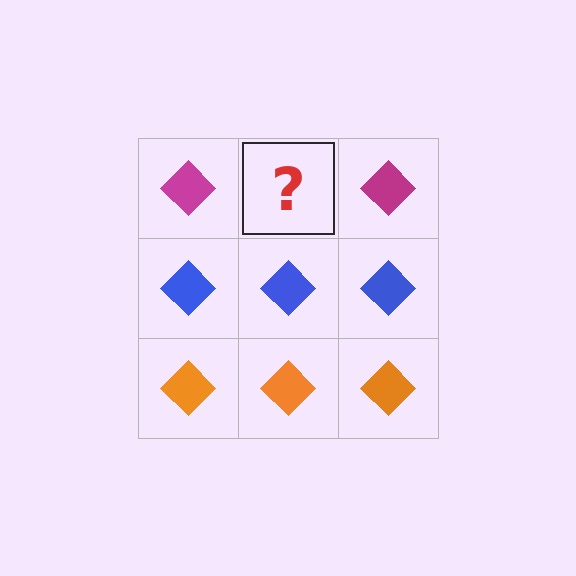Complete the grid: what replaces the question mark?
The question mark should be replaced with a magenta diamond.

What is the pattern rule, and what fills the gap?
The rule is that each row has a consistent color. The gap should be filled with a magenta diamond.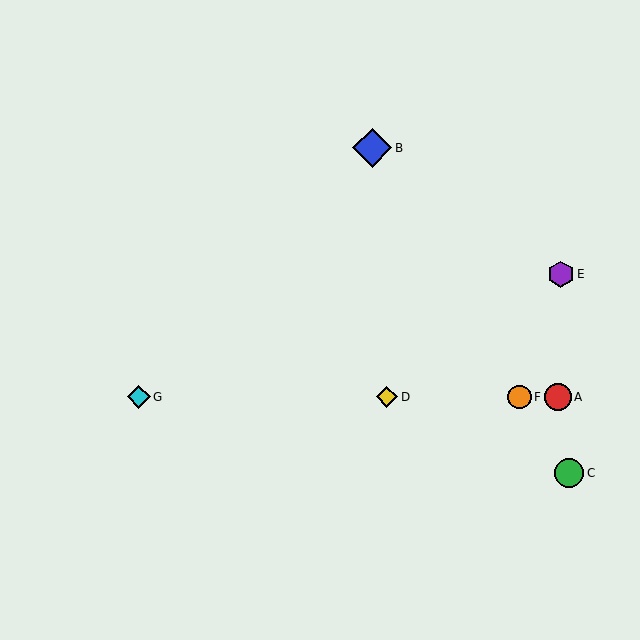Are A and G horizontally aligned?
Yes, both are at y≈397.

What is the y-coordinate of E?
Object E is at y≈274.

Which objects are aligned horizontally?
Objects A, D, F, G are aligned horizontally.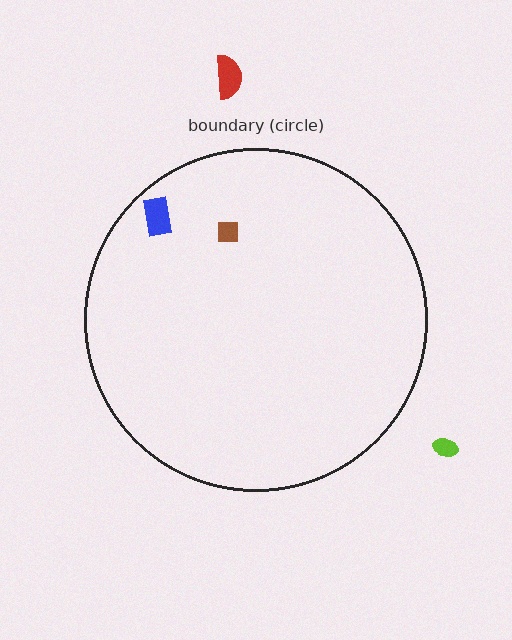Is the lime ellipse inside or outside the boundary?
Outside.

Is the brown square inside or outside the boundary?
Inside.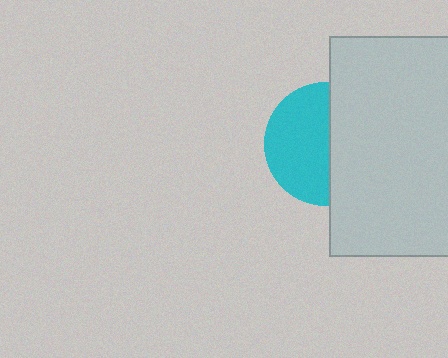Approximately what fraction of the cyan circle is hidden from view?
Roughly 46% of the cyan circle is hidden behind the light gray rectangle.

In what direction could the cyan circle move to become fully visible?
The cyan circle could move left. That would shift it out from behind the light gray rectangle entirely.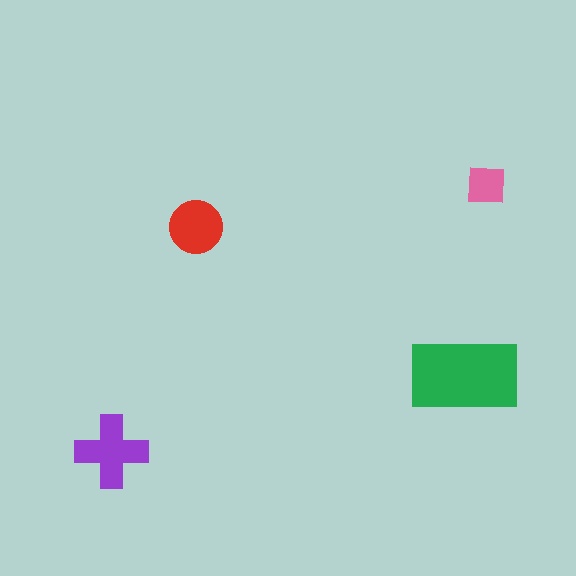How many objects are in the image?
There are 4 objects in the image.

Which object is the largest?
The green rectangle.